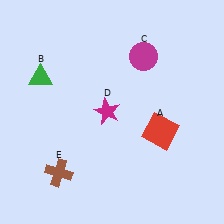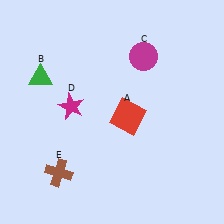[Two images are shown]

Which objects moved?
The objects that moved are: the red square (A), the magenta star (D).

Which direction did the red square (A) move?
The red square (A) moved left.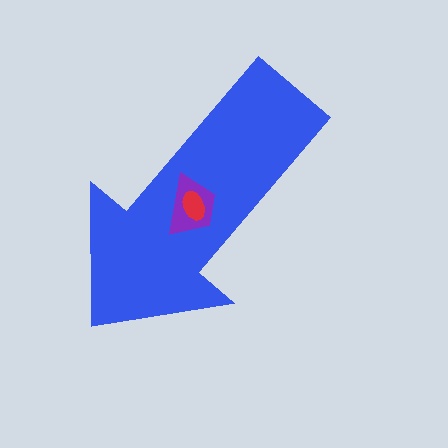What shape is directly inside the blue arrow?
The purple trapezoid.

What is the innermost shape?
The red ellipse.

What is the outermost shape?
The blue arrow.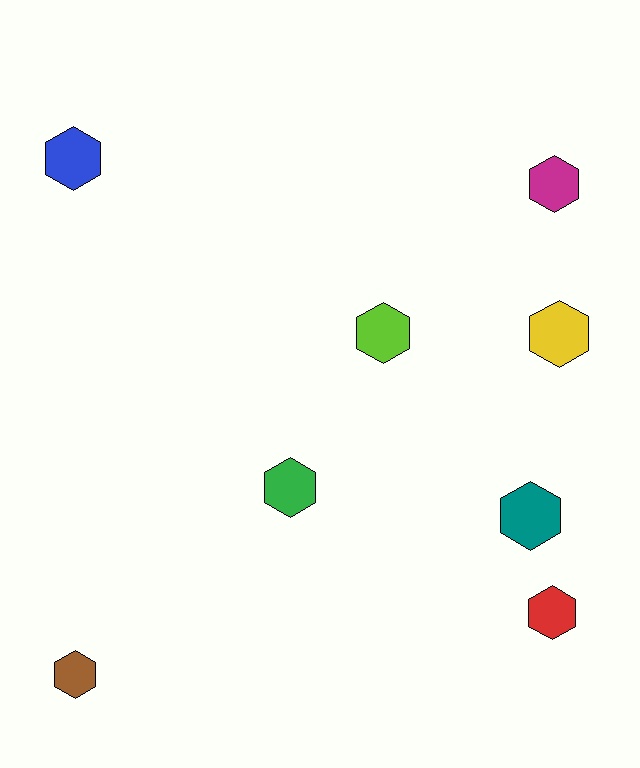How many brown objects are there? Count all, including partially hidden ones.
There is 1 brown object.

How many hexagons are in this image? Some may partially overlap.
There are 8 hexagons.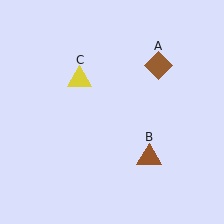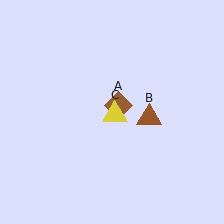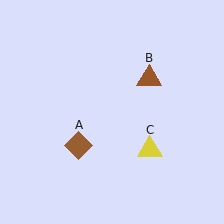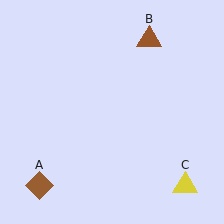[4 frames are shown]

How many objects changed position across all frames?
3 objects changed position: brown diamond (object A), brown triangle (object B), yellow triangle (object C).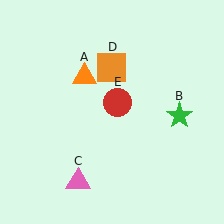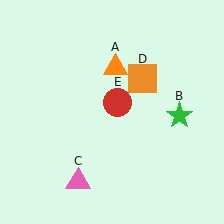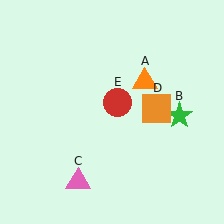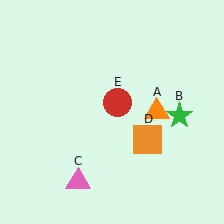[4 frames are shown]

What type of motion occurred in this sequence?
The orange triangle (object A), orange square (object D) rotated clockwise around the center of the scene.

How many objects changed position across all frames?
2 objects changed position: orange triangle (object A), orange square (object D).